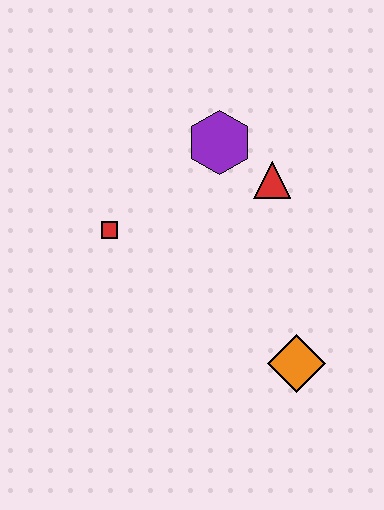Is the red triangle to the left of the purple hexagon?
No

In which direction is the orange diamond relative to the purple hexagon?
The orange diamond is below the purple hexagon.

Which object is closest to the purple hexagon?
The red triangle is closest to the purple hexagon.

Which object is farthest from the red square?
The orange diamond is farthest from the red square.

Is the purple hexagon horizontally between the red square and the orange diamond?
Yes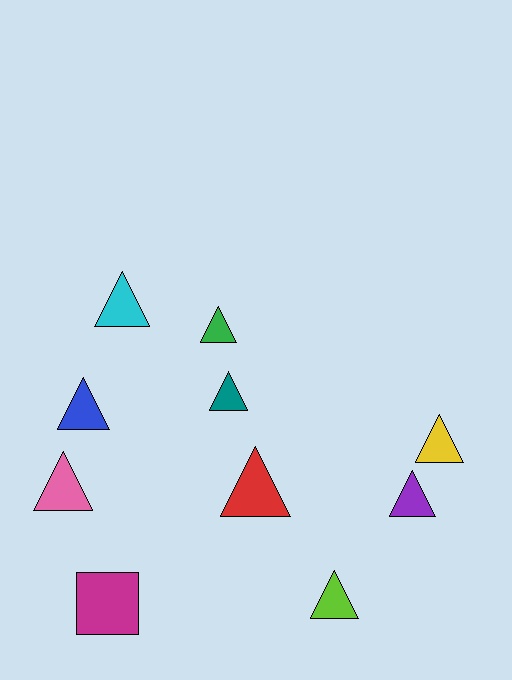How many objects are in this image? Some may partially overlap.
There are 10 objects.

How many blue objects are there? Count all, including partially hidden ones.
There is 1 blue object.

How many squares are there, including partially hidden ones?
There is 1 square.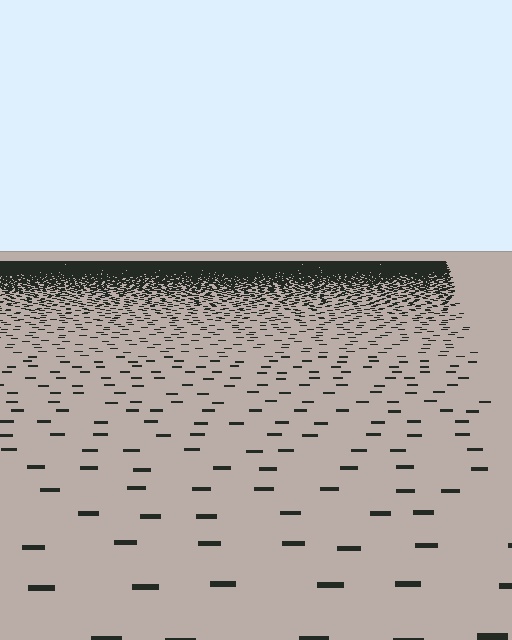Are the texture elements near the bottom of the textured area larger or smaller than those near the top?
Larger. Near the bottom, elements are closer to the viewer and appear at a bigger on-screen size.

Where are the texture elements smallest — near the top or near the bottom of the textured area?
Near the top.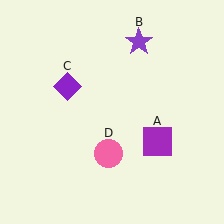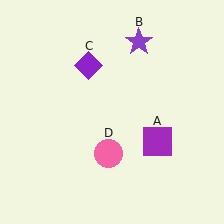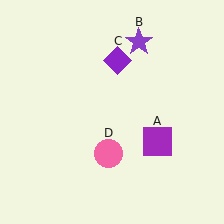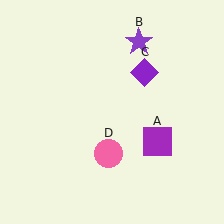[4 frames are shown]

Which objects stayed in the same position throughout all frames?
Purple square (object A) and purple star (object B) and pink circle (object D) remained stationary.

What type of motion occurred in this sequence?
The purple diamond (object C) rotated clockwise around the center of the scene.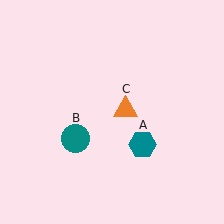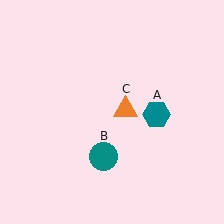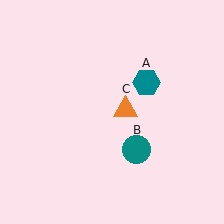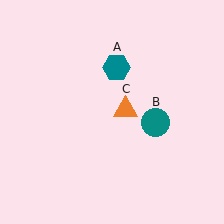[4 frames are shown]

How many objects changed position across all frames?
2 objects changed position: teal hexagon (object A), teal circle (object B).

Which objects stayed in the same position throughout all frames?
Orange triangle (object C) remained stationary.